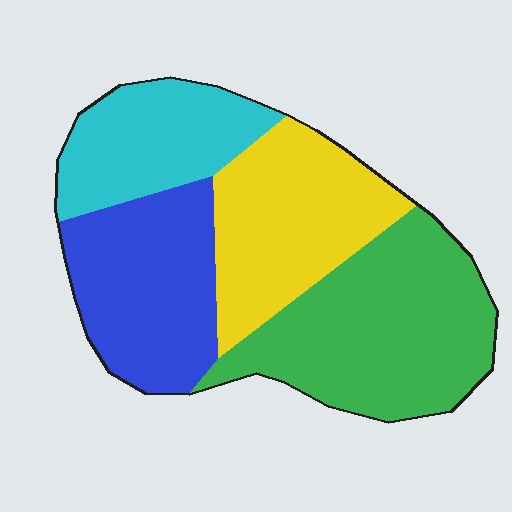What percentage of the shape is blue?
Blue covers about 25% of the shape.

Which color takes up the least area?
Cyan, at roughly 20%.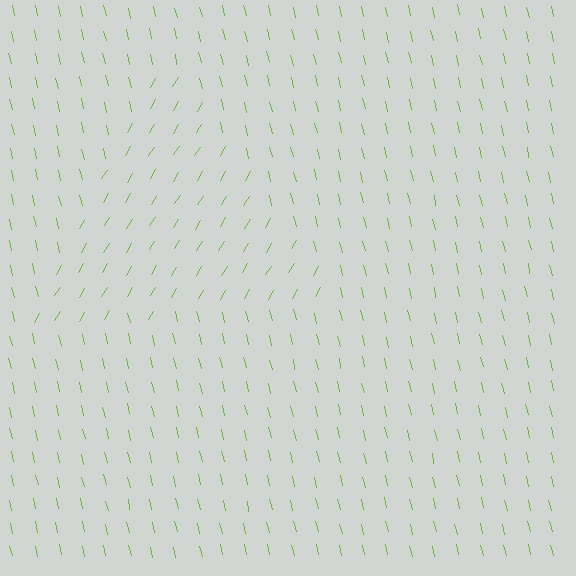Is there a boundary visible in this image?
Yes, there is a texture boundary formed by a change in line orientation.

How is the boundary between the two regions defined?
The boundary is defined purely by a change in line orientation (approximately 45 degrees difference). All lines are the same color and thickness.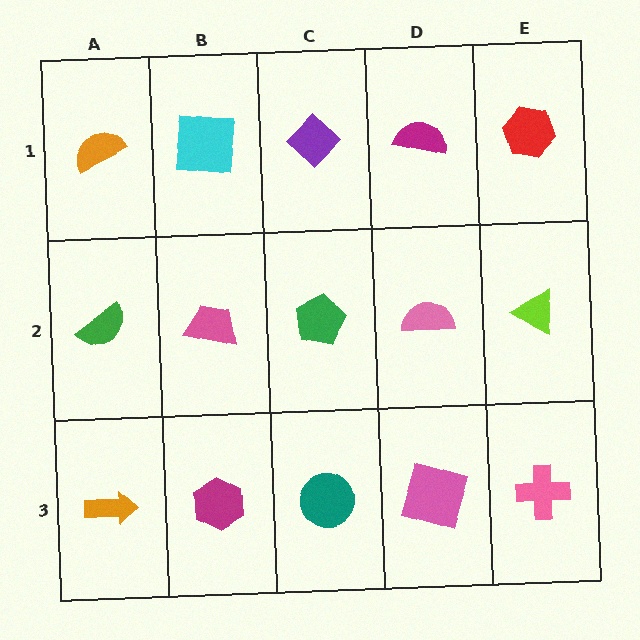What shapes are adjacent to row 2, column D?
A magenta semicircle (row 1, column D), a pink square (row 3, column D), a green pentagon (row 2, column C), a lime triangle (row 2, column E).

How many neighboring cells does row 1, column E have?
2.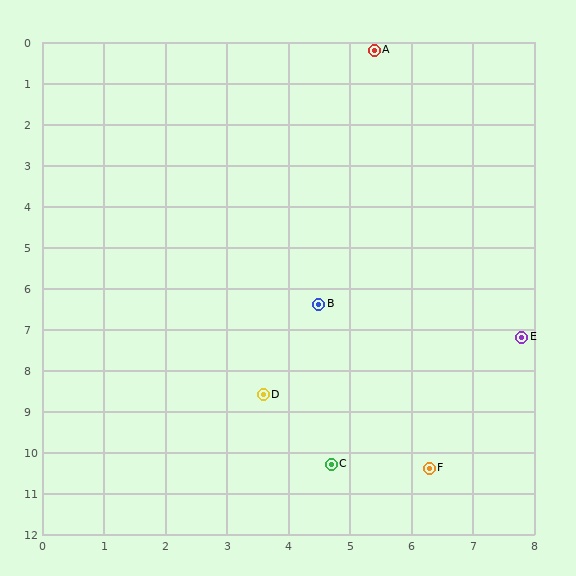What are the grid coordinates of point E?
Point E is at approximately (7.8, 7.2).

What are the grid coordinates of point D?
Point D is at approximately (3.6, 8.6).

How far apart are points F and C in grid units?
Points F and C are about 1.6 grid units apart.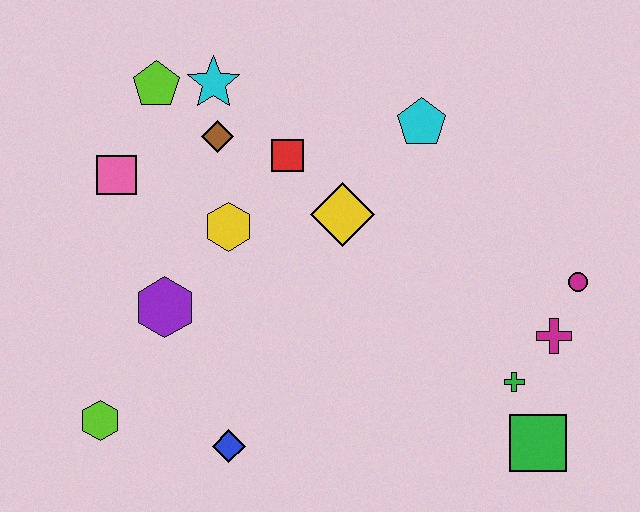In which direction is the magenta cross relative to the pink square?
The magenta cross is to the right of the pink square.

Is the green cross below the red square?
Yes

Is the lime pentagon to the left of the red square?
Yes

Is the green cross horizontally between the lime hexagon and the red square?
No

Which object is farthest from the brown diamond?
The green square is farthest from the brown diamond.